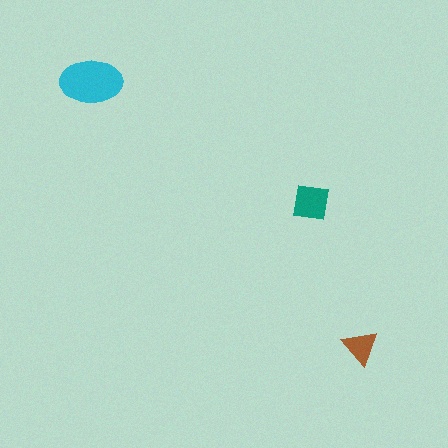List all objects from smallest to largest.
The brown triangle, the teal square, the cyan ellipse.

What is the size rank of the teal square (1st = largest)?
2nd.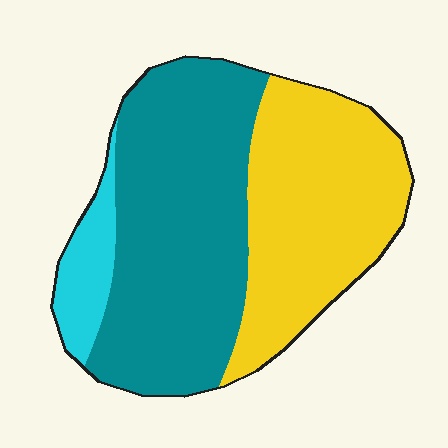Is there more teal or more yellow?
Teal.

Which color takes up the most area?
Teal, at roughly 50%.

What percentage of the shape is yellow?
Yellow takes up between a third and a half of the shape.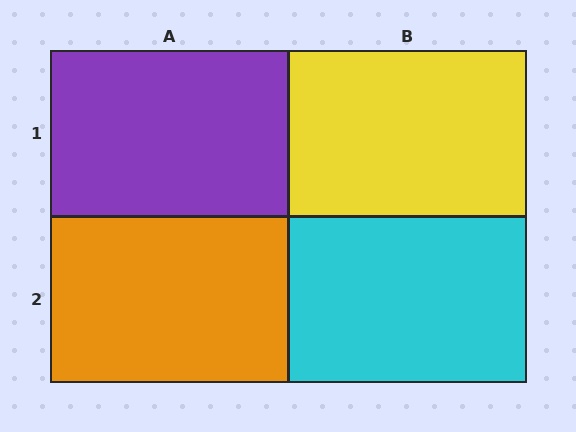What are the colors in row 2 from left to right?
Orange, cyan.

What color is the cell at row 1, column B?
Yellow.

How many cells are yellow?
1 cell is yellow.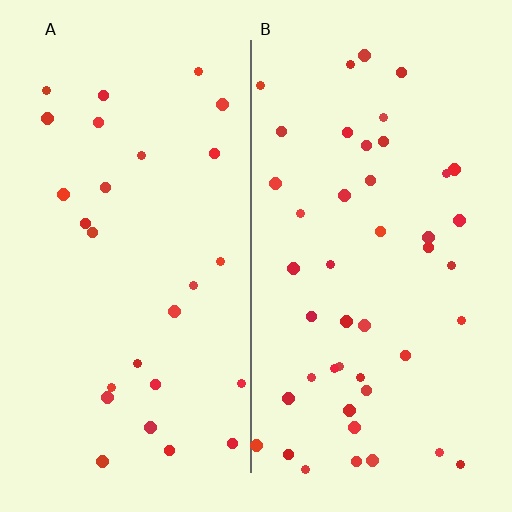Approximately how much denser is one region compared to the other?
Approximately 1.7× — region B over region A.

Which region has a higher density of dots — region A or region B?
B (the right).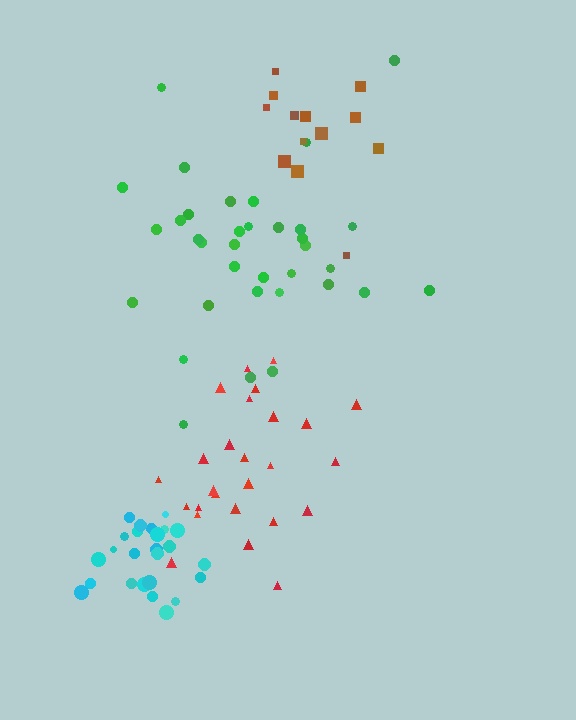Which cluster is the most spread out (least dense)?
Red.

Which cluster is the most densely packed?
Cyan.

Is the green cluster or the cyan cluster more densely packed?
Cyan.